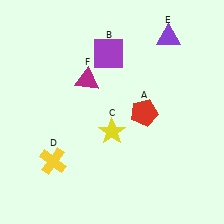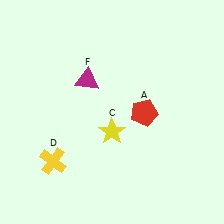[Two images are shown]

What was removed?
The purple square (B), the purple triangle (E) were removed in Image 2.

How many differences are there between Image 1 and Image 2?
There are 2 differences between the two images.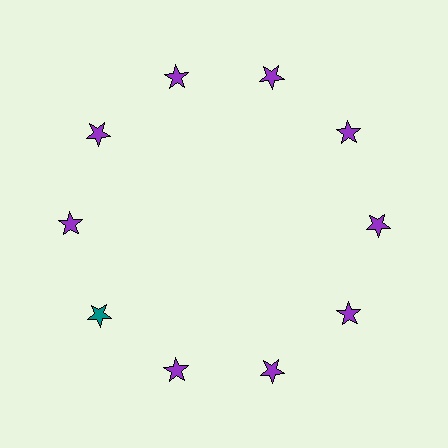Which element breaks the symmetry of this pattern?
The teal star at roughly the 8 o'clock position breaks the symmetry. All other shapes are purple stars.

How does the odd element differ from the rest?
It has a different color: teal instead of purple.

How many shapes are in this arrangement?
There are 10 shapes arranged in a ring pattern.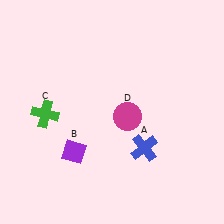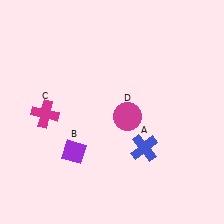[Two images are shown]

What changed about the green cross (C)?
In Image 1, C is green. In Image 2, it changed to magenta.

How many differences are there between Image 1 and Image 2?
There is 1 difference between the two images.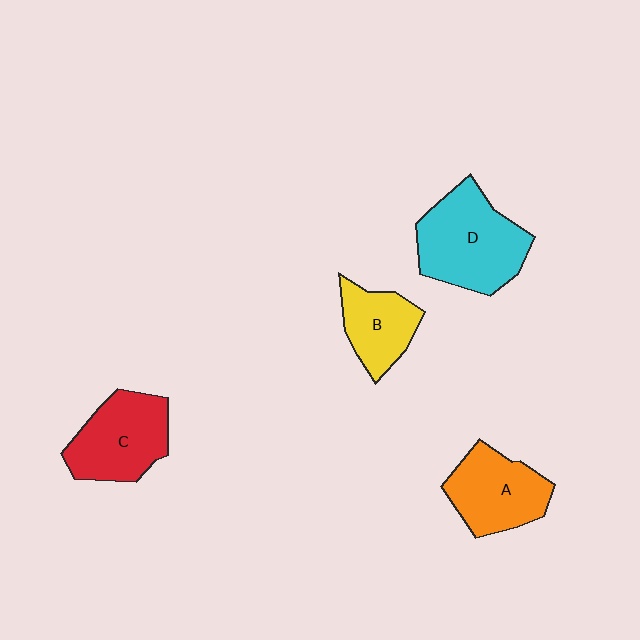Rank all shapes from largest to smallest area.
From largest to smallest: D (cyan), C (red), A (orange), B (yellow).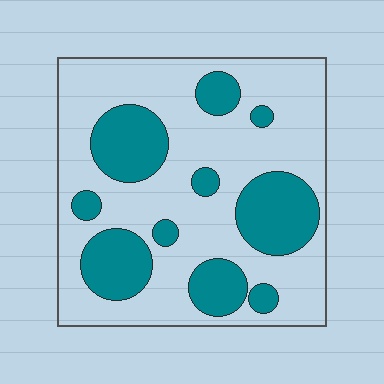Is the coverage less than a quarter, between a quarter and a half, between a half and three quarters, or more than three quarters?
Between a quarter and a half.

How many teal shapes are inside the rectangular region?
10.